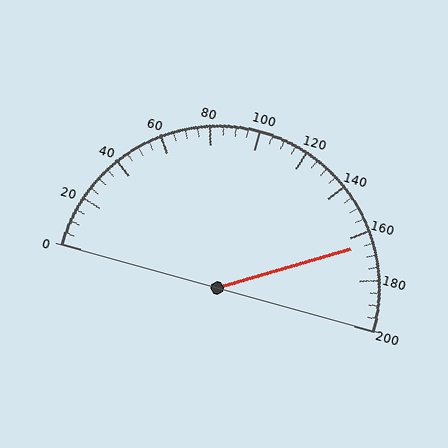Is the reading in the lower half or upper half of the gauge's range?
The reading is in the upper half of the range (0 to 200).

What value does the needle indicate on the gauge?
The needle indicates approximately 165.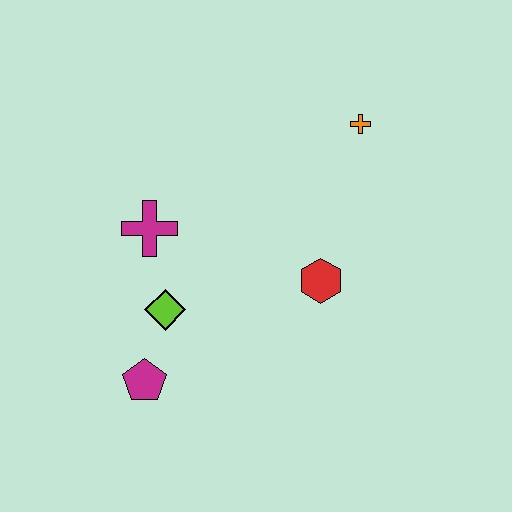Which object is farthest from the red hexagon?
The magenta pentagon is farthest from the red hexagon.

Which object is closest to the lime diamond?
The magenta pentagon is closest to the lime diamond.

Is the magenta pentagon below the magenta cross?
Yes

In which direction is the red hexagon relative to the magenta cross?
The red hexagon is to the right of the magenta cross.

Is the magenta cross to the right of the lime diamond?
No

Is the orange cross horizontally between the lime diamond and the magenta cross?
No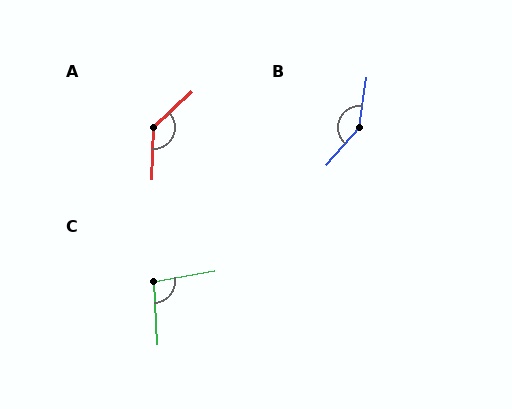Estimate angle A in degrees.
Approximately 135 degrees.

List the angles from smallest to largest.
C (98°), A (135°), B (147°).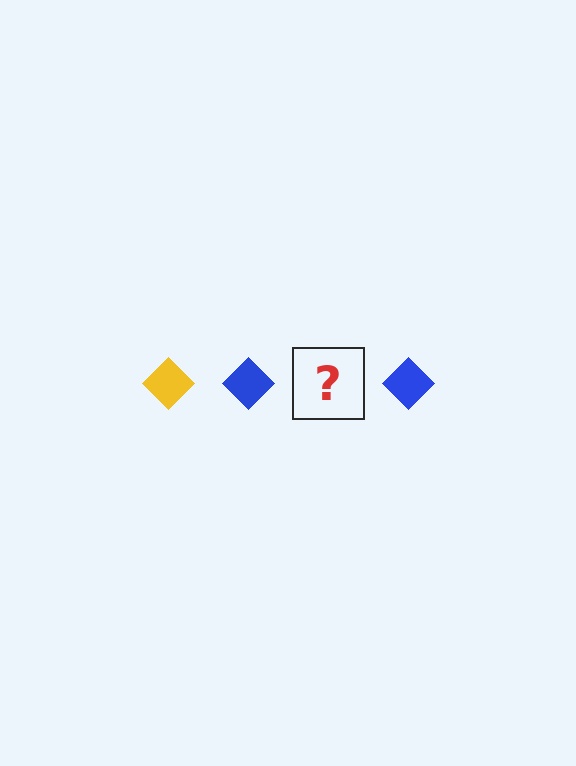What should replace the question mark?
The question mark should be replaced with a yellow diamond.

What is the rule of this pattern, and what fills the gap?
The rule is that the pattern cycles through yellow, blue diamonds. The gap should be filled with a yellow diamond.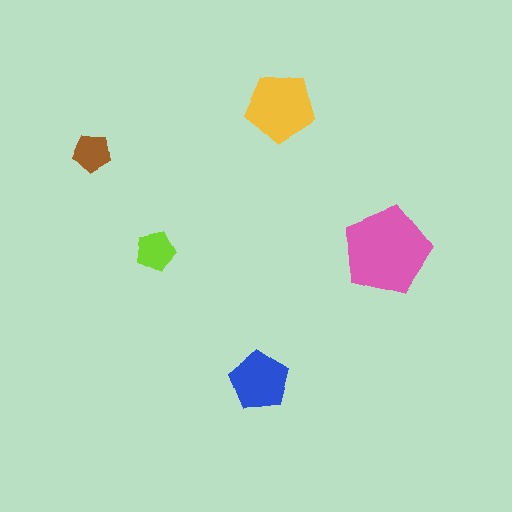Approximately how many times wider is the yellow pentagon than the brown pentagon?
About 2 times wider.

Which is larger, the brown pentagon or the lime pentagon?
The lime one.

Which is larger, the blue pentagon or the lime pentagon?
The blue one.